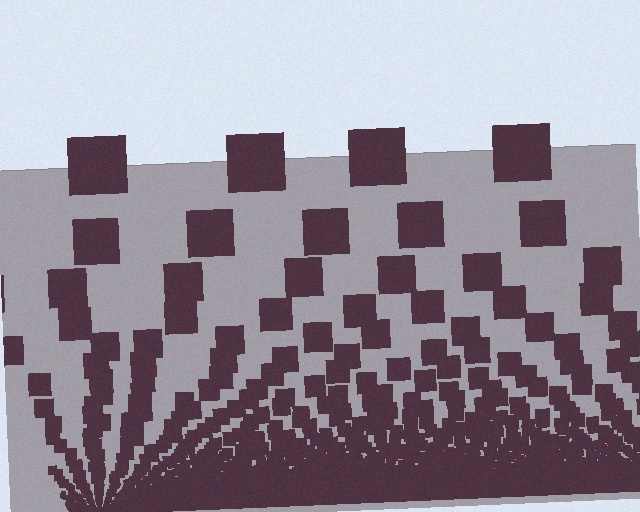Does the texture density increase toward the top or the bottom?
Density increases toward the bottom.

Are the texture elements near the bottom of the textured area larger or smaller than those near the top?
Smaller. The gradient is inverted — elements near the bottom are smaller and denser.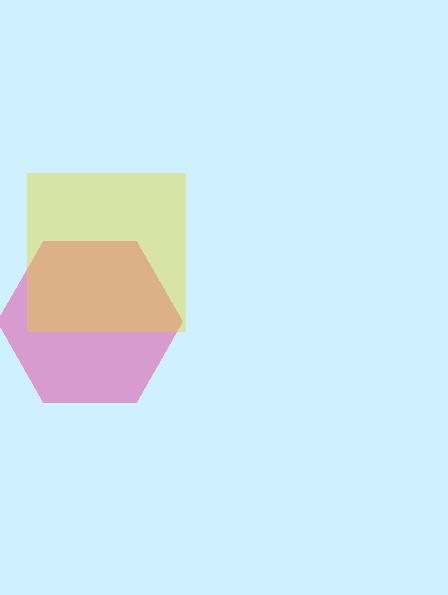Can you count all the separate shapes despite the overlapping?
Yes, there are 2 separate shapes.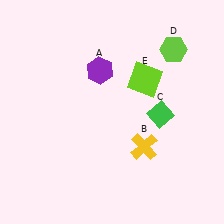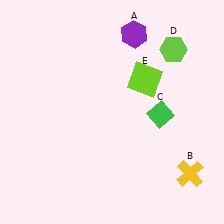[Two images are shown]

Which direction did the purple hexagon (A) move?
The purple hexagon (A) moved up.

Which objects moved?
The objects that moved are: the purple hexagon (A), the yellow cross (B).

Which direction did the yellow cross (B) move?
The yellow cross (B) moved right.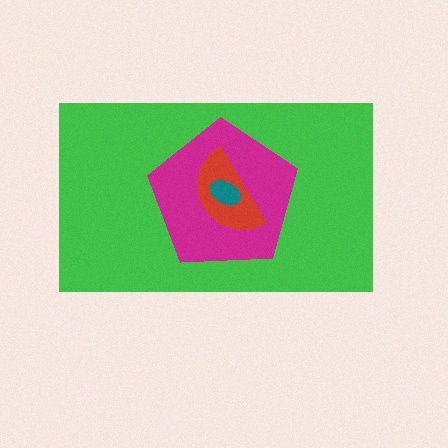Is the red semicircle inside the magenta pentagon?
Yes.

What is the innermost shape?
The teal ellipse.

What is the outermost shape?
The green rectangle.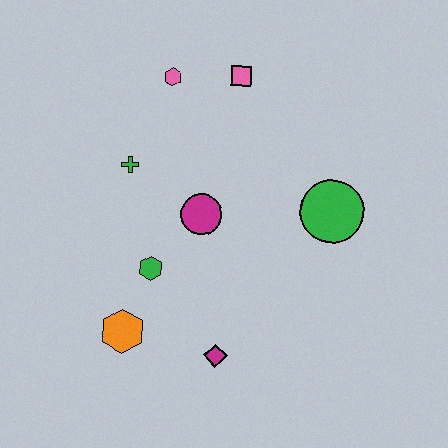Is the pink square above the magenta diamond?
Yes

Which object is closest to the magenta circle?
The green hexagon is closest to the magenta circle.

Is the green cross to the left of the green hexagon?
Yes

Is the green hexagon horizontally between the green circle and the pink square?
No